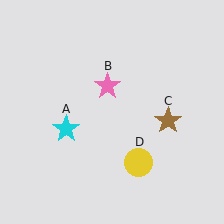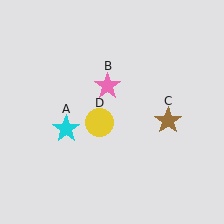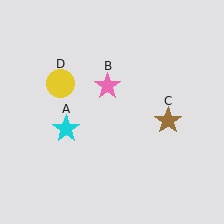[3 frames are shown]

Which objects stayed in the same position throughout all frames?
Cyan star (object A) and pink star (object B) and brown star (object C) remained stationary.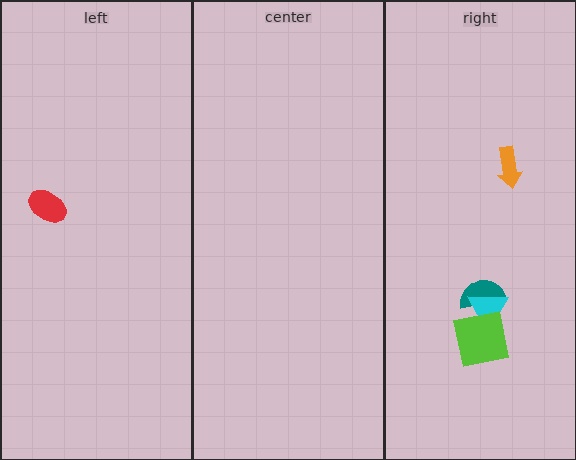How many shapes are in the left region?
1.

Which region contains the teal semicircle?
The right region.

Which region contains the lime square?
The right region.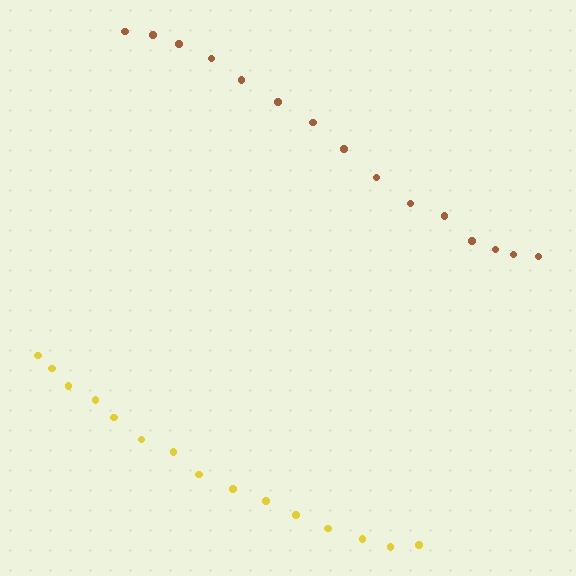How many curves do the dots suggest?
There are 2 distinct paths.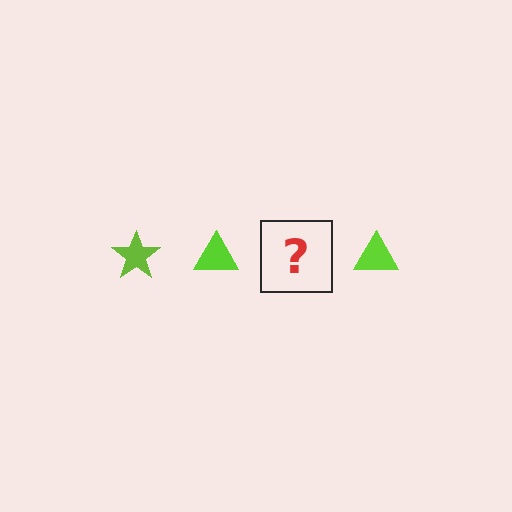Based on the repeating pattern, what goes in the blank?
The blank should be a lime star.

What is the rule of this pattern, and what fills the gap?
The rule is that the pattern cycles through star, triangle shapes in lime. The gap should be filled with a lime star.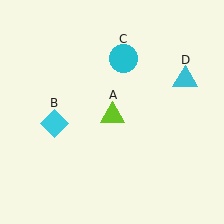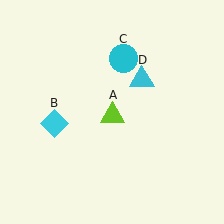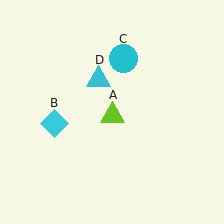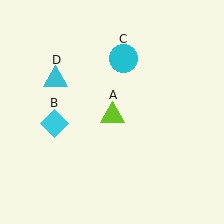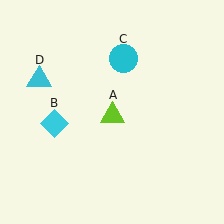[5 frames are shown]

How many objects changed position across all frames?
1 object changed position: cyan triangle (object D).